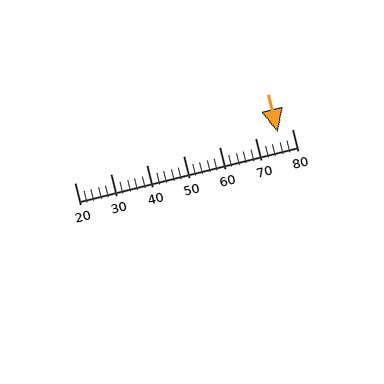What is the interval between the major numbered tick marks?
The major tick marks are spaced 10 units apart.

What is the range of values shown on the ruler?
The ruler shows values from 20 to 80.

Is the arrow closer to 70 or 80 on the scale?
The arrow is closer to 80.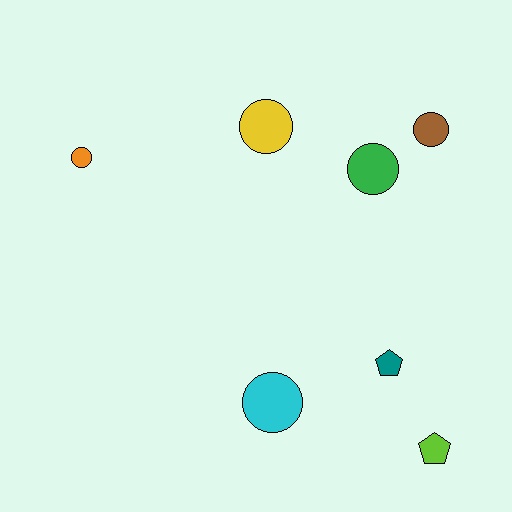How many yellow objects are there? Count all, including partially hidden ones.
There is 1 yellow object.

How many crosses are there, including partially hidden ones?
There are no crosses.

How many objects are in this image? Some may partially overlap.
There are 7 objects.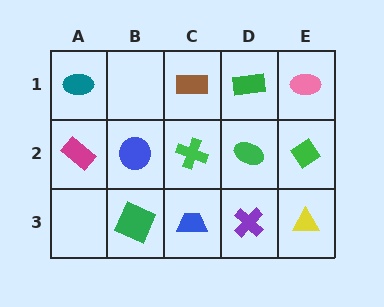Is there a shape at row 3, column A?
No, that cell is empty.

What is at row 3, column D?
A purple cross.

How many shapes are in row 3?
4 shapes.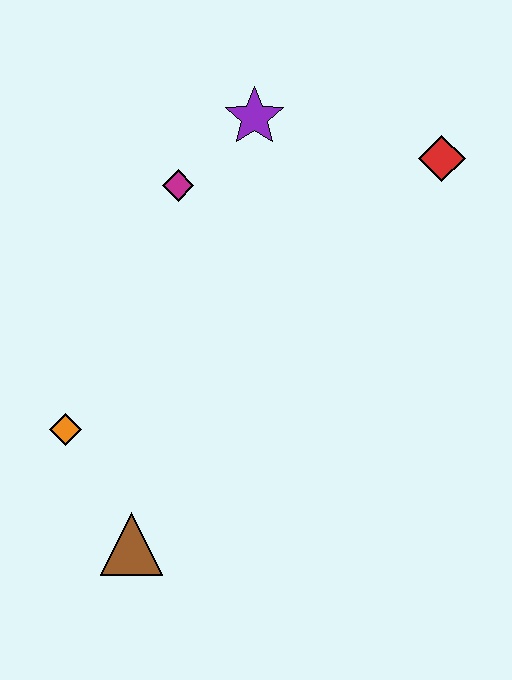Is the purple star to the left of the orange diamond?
No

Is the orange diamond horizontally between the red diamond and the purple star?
No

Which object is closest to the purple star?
The magenta diamond is closest to the purple star.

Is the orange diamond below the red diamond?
Yes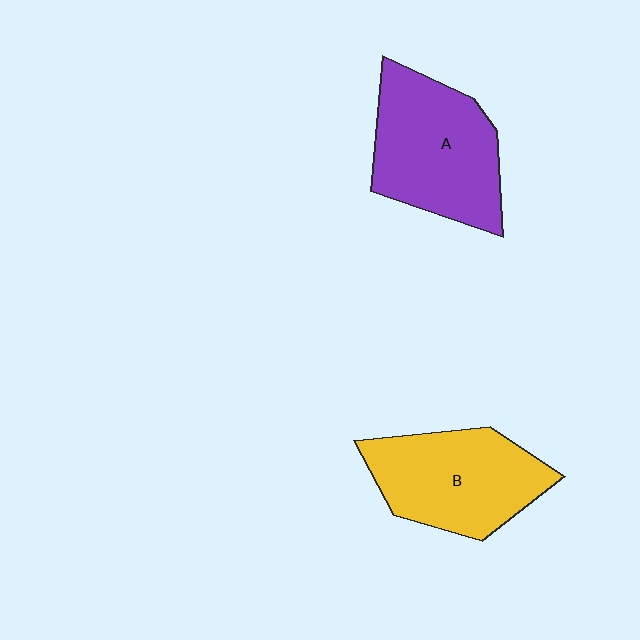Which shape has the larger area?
Shape A (purple).